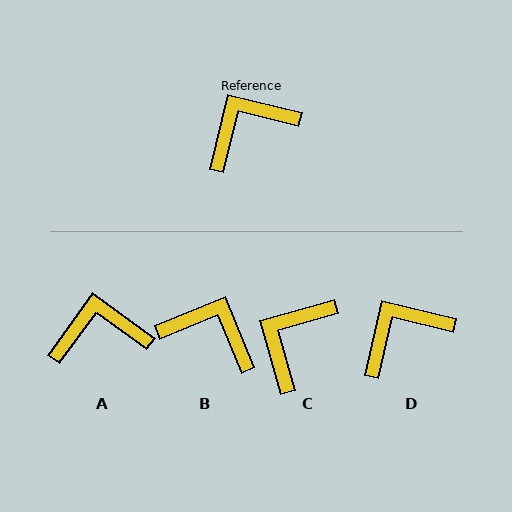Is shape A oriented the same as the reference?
No, it is off by about 23 degrees.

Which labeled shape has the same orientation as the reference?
D.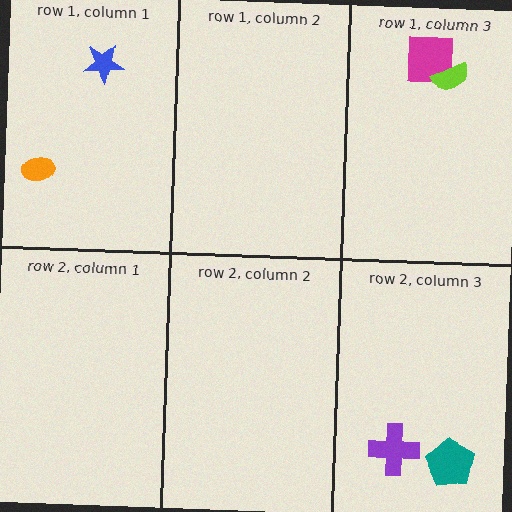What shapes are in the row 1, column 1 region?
The orange ellipse, the blue star.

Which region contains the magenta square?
The row 1, column 3 region.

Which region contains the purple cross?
The row 2, column 3 region.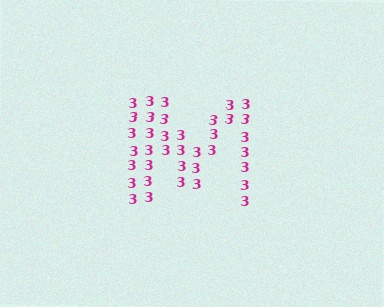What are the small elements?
The small elements are digit 3's.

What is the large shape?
The large shape is the letter M.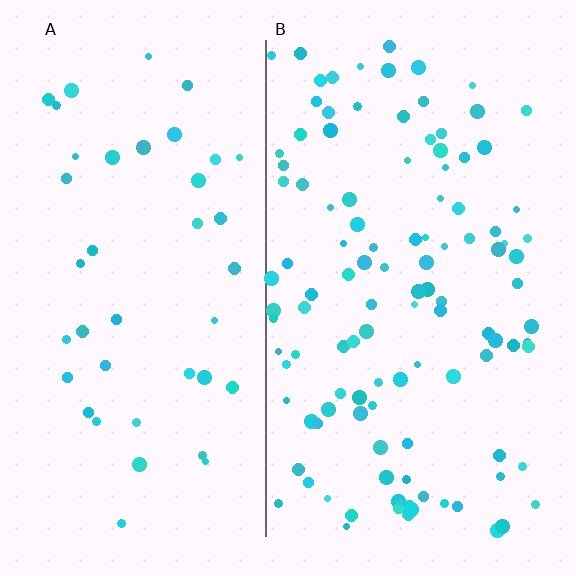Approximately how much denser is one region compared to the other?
Approximately 2.7× — region B over region A.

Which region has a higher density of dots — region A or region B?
B (the right).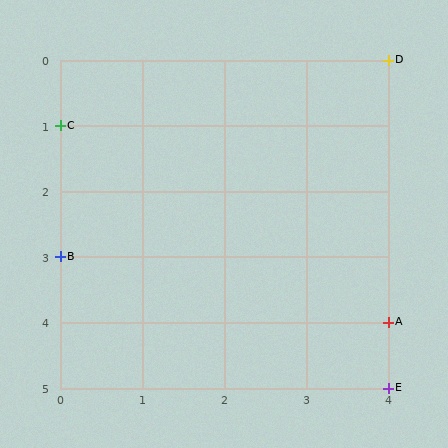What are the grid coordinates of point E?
Point E is at grid coordinates (4, 5).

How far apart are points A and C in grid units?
Points A and C are 4 columns and 3 rows apart (about 5.0 grid units diagonally).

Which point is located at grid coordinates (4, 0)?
Point D is at (4, 0).